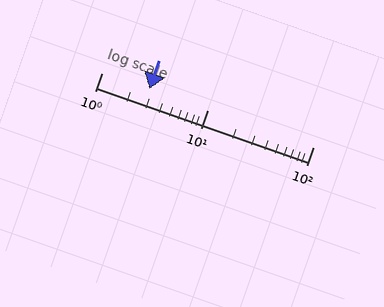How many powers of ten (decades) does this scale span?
The scale spans 2 decades, from 1 to 100.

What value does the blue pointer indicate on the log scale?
The pointer indicates approximately 2.8.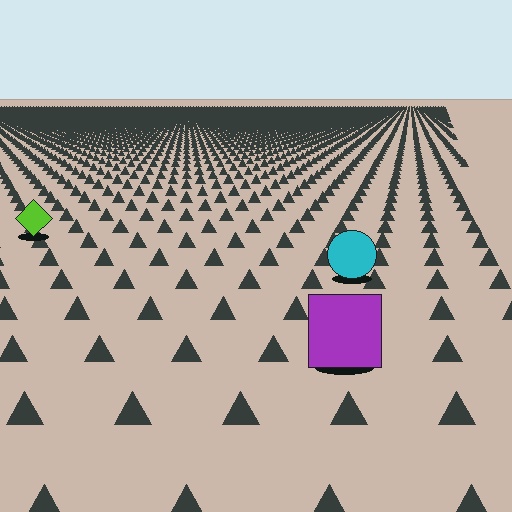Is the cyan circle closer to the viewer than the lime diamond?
Yes. The cyan circle is closer — you can tell from the texture gradient: the ground texture is coarser near it.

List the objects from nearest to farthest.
From nearest to farthest: the purple square, the cyan circle, the lime diamond.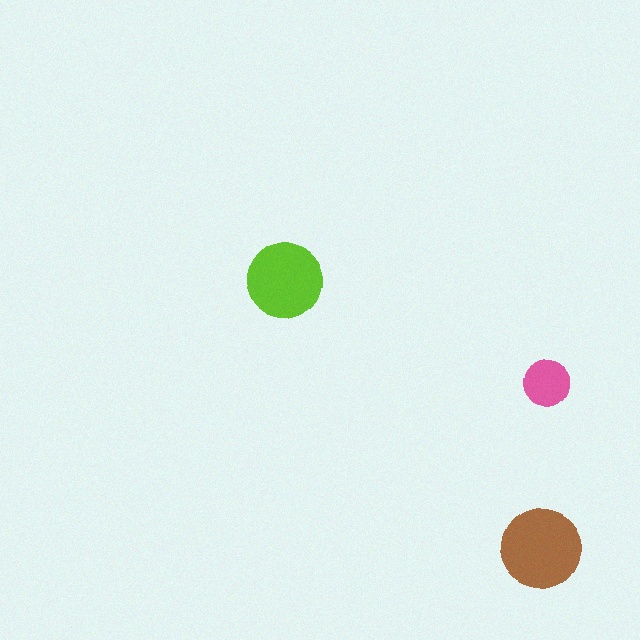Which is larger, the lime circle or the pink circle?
The lime one.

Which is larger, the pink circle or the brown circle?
The brown one.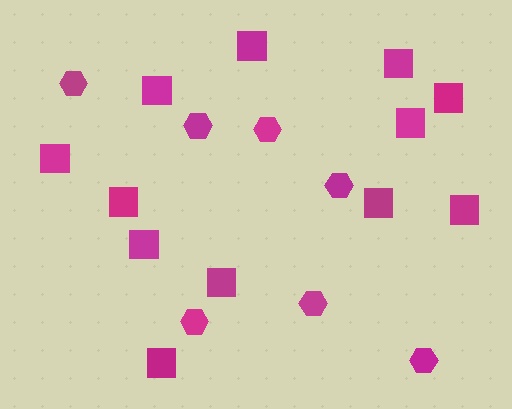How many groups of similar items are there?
There are 2 groups: one group of hexagons (7) and one group of squares (12).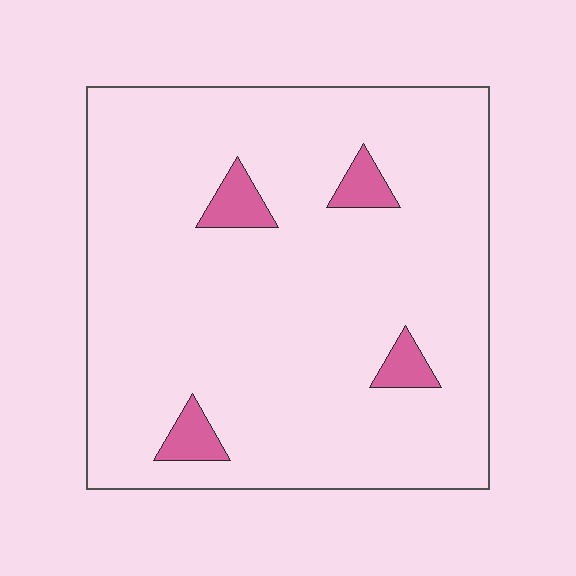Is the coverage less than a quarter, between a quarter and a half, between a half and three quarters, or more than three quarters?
Less than a quarter.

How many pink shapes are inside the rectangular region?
4.